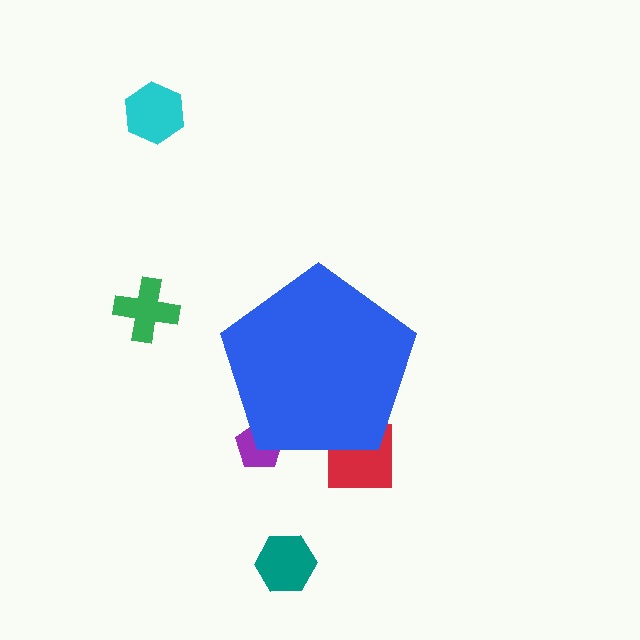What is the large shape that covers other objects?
A blue pentagon.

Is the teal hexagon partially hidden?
No, the teal hexagon is fully visible.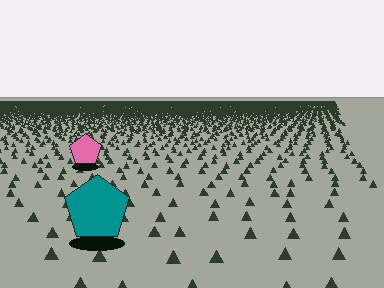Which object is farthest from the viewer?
The pink pentagon is farthest from the viewer. It appears smaller and the ground texture around it is denser.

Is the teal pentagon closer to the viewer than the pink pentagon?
Yes. The teal pentagon is closer — you can tell from the texture gradient: the ground texture is coarser near it.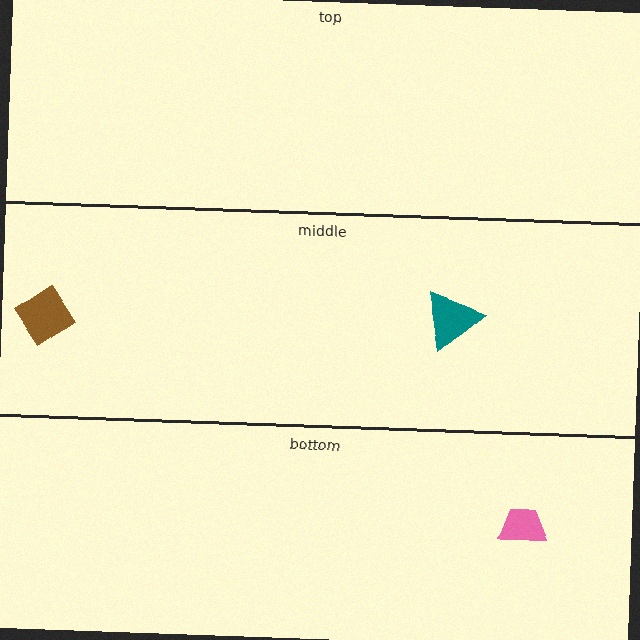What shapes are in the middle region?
The teal triangle, the brown diamond.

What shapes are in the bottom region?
The pink trapezoid.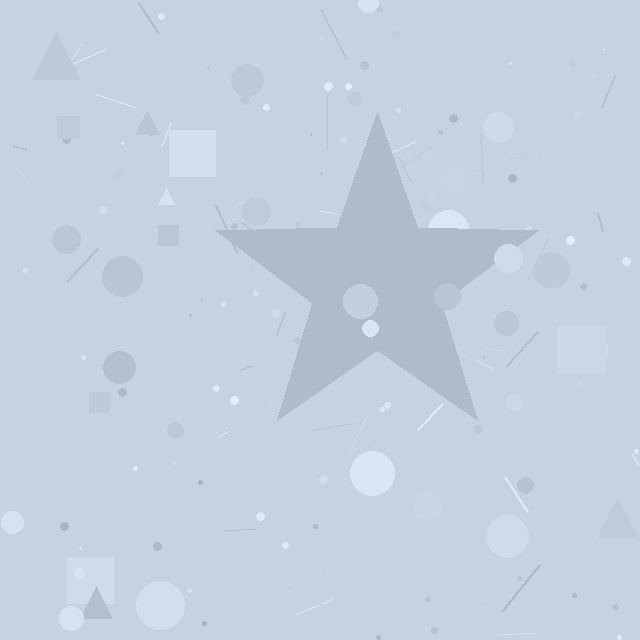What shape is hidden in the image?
A star is hidden in the image.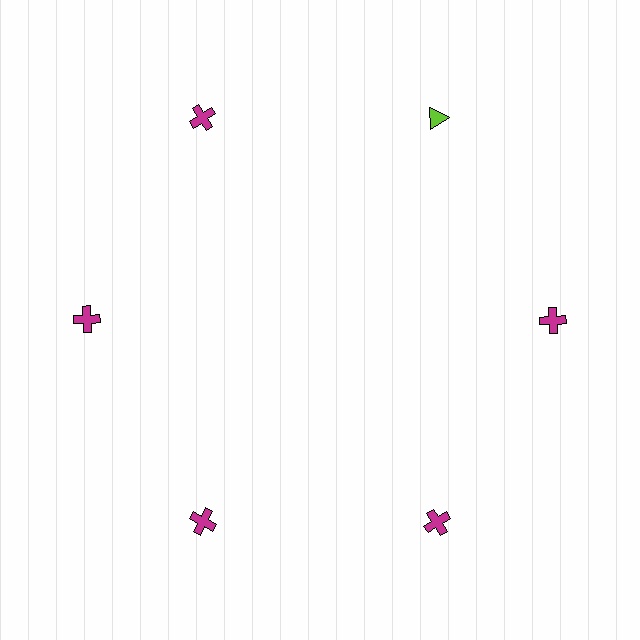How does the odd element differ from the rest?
It differs in both color (lime instead of magenta) and shape (triangle instead of cross).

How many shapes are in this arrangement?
There are 6 shapes arranged in a ring pattern.